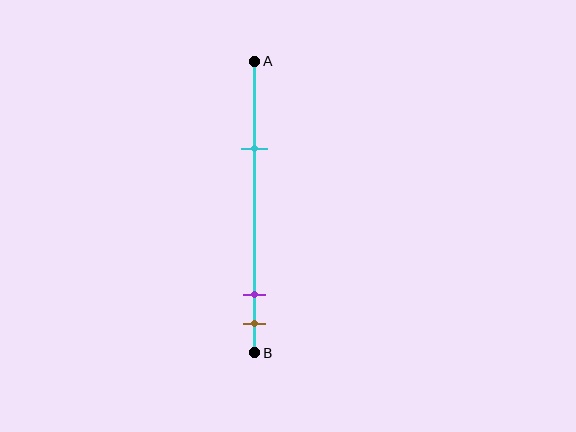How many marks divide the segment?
There are 3 marks dividing the segment.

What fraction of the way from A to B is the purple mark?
The purple mark is approximately 80% (0.8) of the way from A to B.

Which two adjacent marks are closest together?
The purple and brown marks are the closest adjacent pair.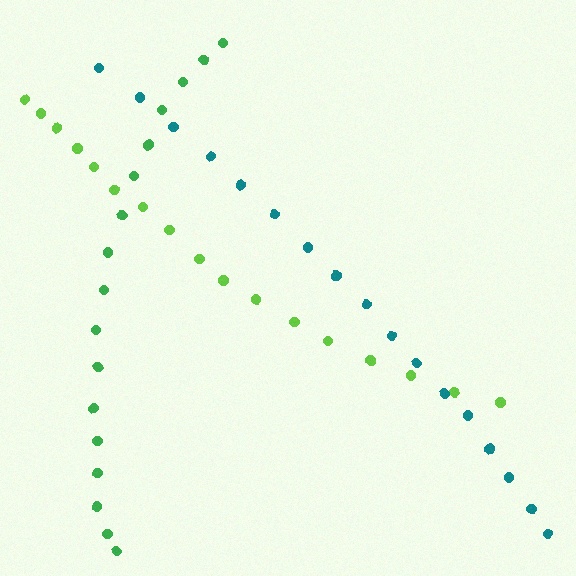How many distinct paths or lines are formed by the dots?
There are 3 distinct paths.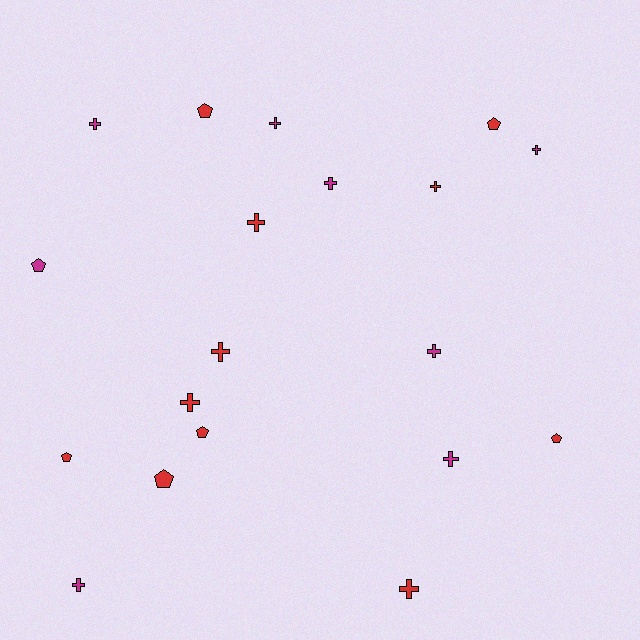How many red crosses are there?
There are 5 red crosses.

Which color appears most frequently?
Red, with 11 objects.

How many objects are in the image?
There are 19 objects.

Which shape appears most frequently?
Cross, with 12 objects.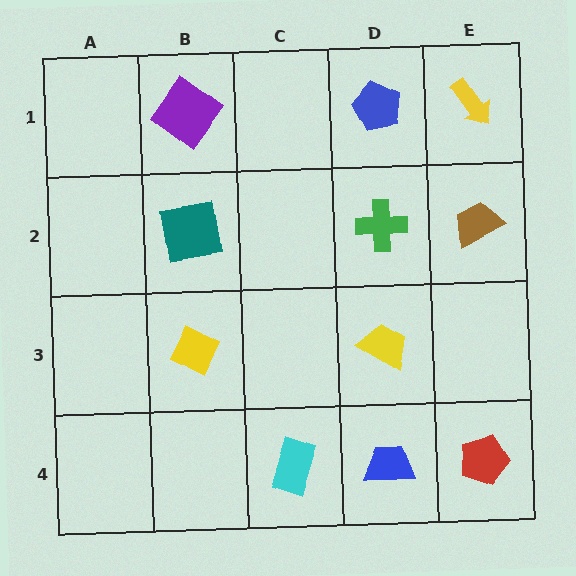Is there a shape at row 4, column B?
No, that cell is empty.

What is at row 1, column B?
A purple diamond.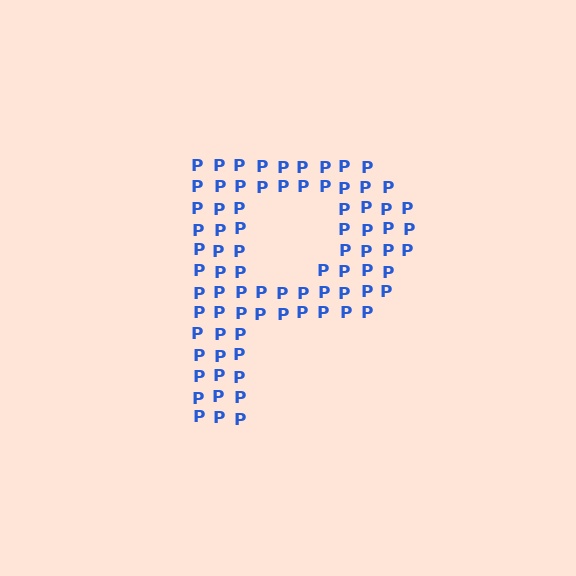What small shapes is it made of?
It is made of small letter P's.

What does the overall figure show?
The overall figure shows the letter P.